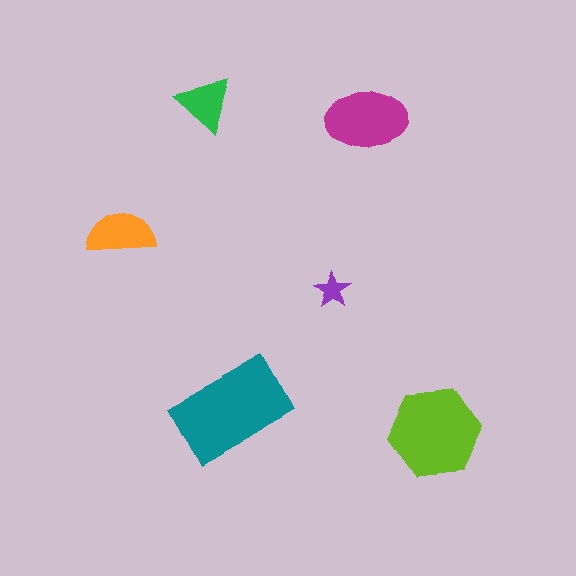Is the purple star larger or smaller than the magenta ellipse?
Smaller.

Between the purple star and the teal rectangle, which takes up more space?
The teal rectangle.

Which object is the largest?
The teal rectangle.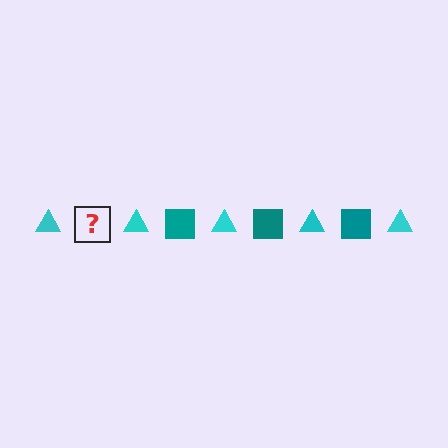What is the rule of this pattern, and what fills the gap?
The rule is that the pattern alternates between cyan triangle and teal square. The gap should be filled with a teal square.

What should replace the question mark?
The question mark should be replaced with a teal square.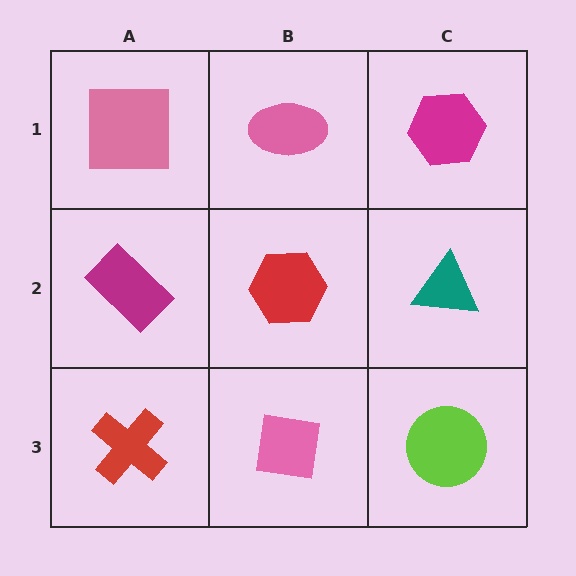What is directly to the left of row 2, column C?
A red hexagon.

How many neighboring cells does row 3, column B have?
3.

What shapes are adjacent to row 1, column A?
A magenta rectangle (row 2, column A), a pink ellipse (row 1, column B).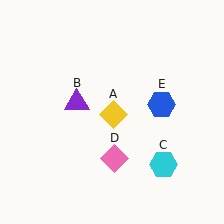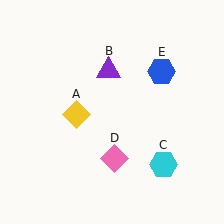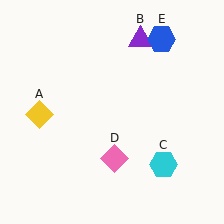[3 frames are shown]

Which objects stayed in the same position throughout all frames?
Cyan hexagon (object C) and pink diamond (object D) remained stationary.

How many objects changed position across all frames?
3 objects changed position: yellow diamond (object A), purple triangle (object B), blue hexagon (object E).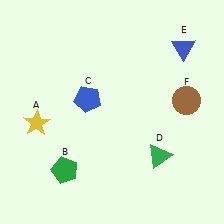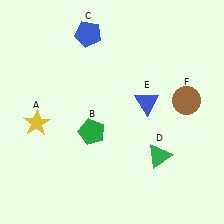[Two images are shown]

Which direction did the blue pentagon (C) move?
The blue pentagon (C) moved up.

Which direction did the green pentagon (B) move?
The green pentagon (B) moved up.